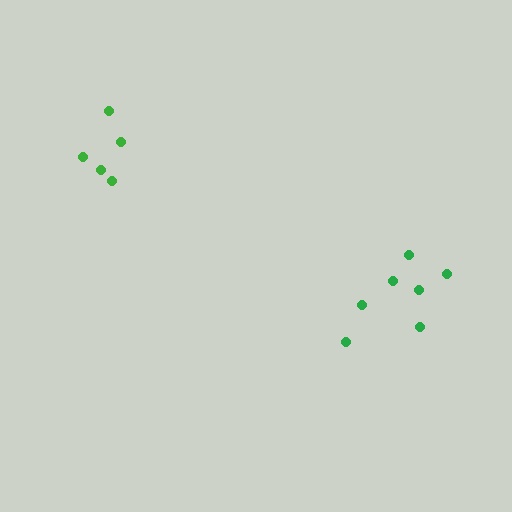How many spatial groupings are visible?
There are 2 spatial groupings.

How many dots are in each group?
Group 1: 7 dots, Group 2: 5 dots (12 total).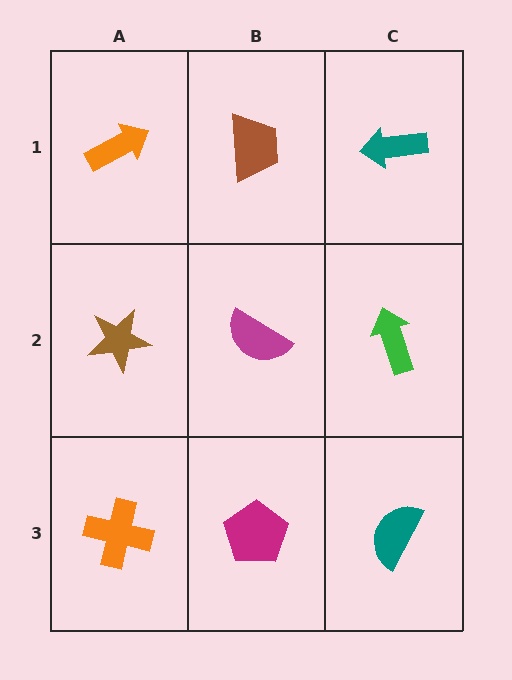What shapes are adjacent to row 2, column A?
An orange arrow (row 1, column A), an orange cross (row 3, column A), a magenta semicircle (row 2, column B).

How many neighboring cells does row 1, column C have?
2.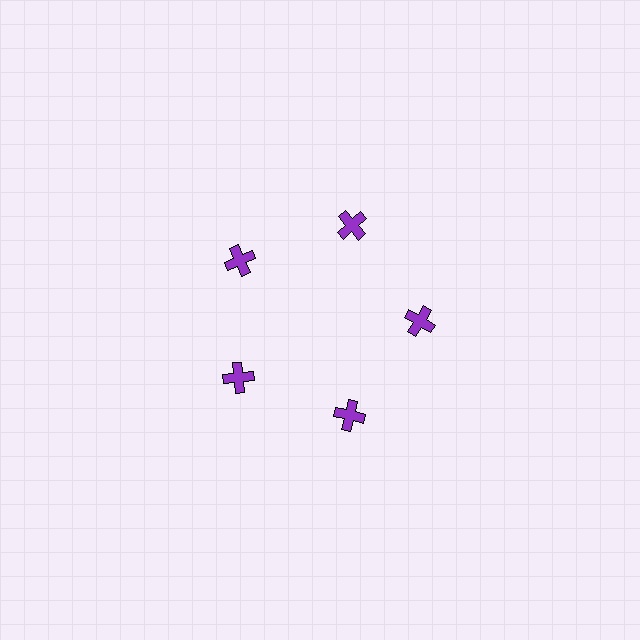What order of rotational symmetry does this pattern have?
This pattern has 5-fold rotational symmetry.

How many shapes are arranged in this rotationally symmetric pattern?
There are 5 shapes, arranged in 5 groups of 1.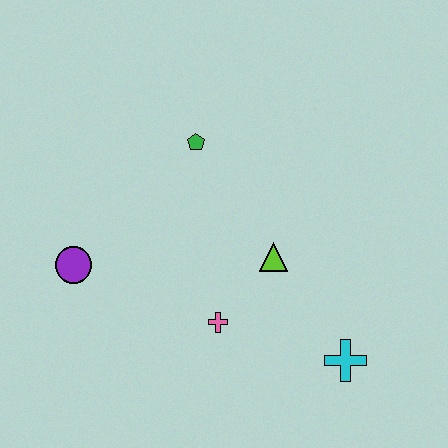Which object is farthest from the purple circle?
The cyan cross is farthest from the purple circle.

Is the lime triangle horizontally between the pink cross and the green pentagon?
No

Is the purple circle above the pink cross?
Yes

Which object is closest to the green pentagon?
The lime triangle is closest to the green pentagon.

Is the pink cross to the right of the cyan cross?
No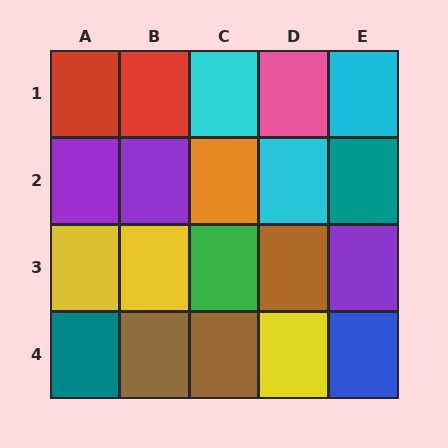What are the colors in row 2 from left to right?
Purple, purple, orange, cyan, teal.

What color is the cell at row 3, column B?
Yellow.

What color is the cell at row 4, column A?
Teal.